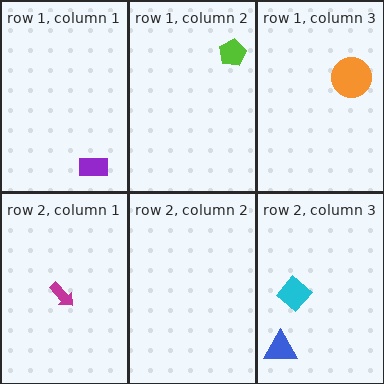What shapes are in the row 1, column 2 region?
The lime pentagon.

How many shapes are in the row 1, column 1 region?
1.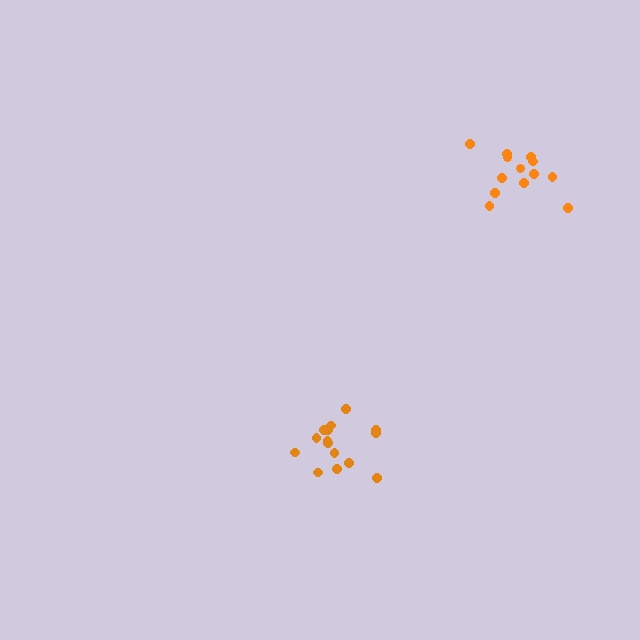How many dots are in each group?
Group 1: 15 dots, Group 2: 13 dots (28 total).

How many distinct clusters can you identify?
There are 2 distinct clusters.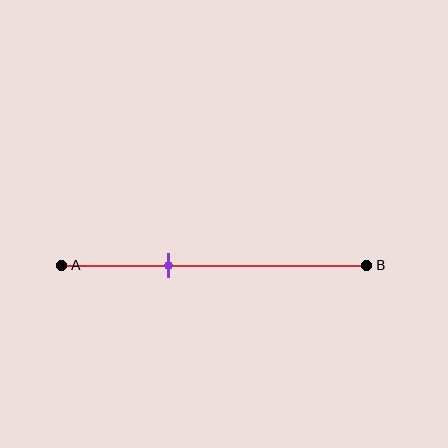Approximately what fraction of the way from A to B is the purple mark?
The purple mark is approximately 35% of the way from A to B.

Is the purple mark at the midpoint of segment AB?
No, the mark is at about 35% from A, not at the 50% midpoint.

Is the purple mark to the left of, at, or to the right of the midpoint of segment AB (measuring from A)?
The purple mark is to the left of the midpoint of segment AB.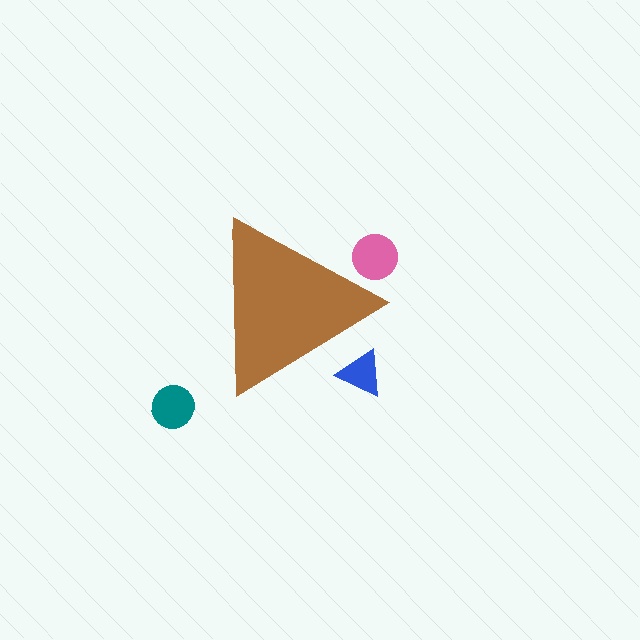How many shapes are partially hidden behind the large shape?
2 shapes are partially hidden.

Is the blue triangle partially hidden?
Yes, the blue triangle is partially hidden behind the brown triangle.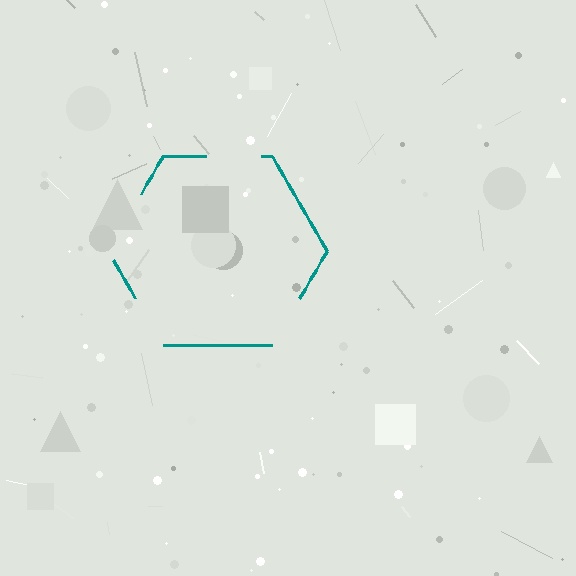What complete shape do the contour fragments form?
The contour fragments form a hexagon.